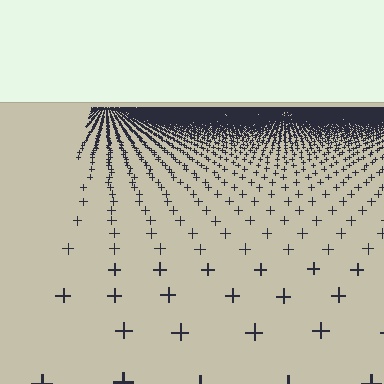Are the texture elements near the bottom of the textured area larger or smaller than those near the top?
Larger. Near the bottom, elements are closer to the viewer and appear at a bigger on-screen size.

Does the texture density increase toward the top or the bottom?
Density increases toward the top.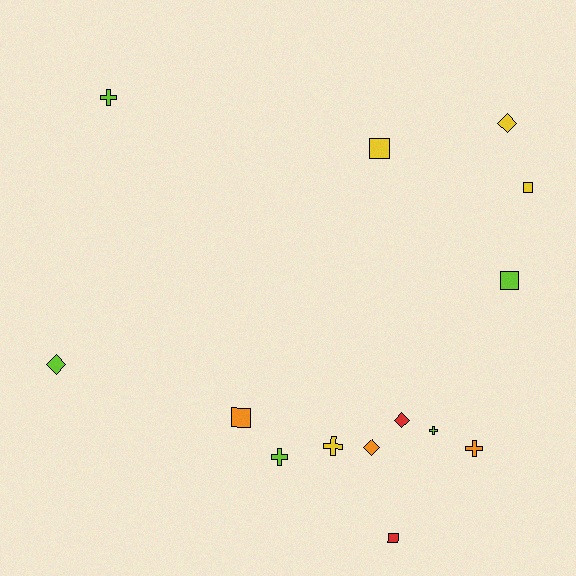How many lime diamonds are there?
There is 1 lime diamond.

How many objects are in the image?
There are 14 objects.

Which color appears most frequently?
Lime, with 5 objects.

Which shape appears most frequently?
Cross, with 5 objects.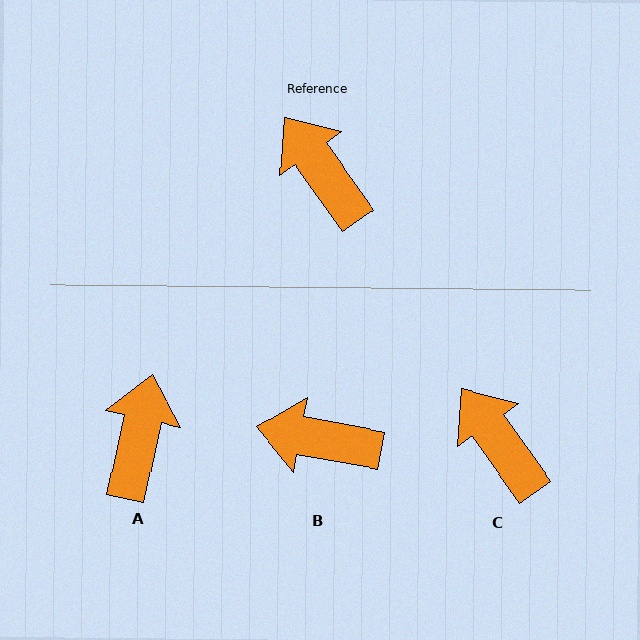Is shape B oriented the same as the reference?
No, it is off by about 44 degrees.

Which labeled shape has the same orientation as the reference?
C.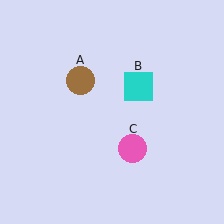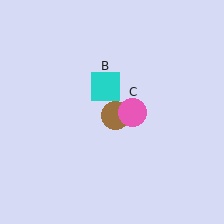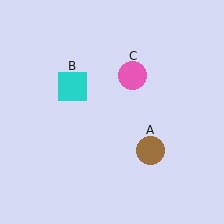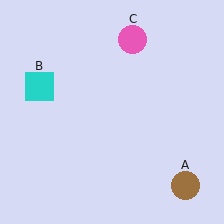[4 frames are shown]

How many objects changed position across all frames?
3 objects changed position: brown circle (object A), cyan square (object B), pink circle (object C).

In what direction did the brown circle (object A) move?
The brown circle (object A) moved down and to the right.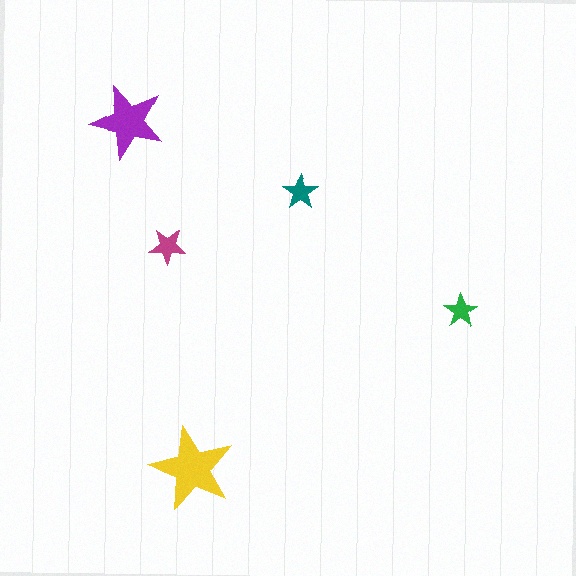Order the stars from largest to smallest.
the yellow one, the purple one, the magenta one, the teal one, the green one.